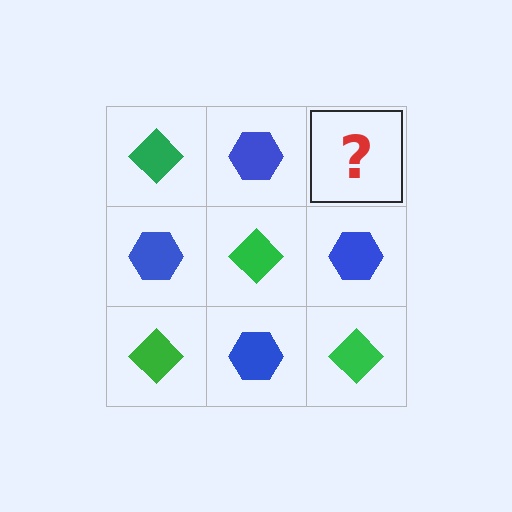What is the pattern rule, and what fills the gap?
The rule is that it alternates green diamond and blue hexagon in a checkerboard pattern. The gap should be filled with a green diamond.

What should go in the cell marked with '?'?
The missing cell should contain a green diamond.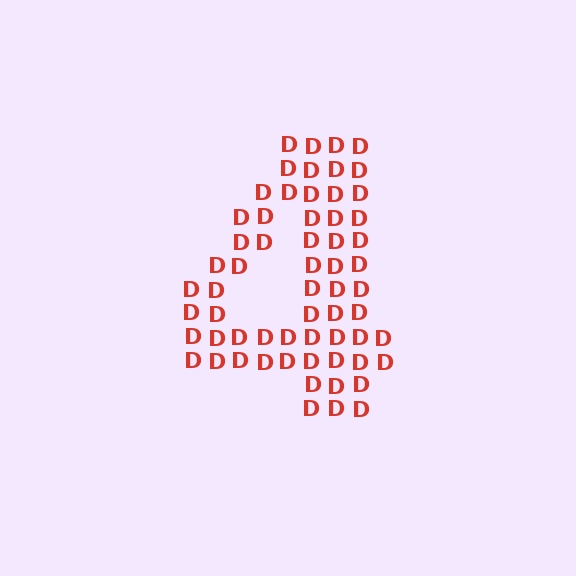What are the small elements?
The small elements are letter D's.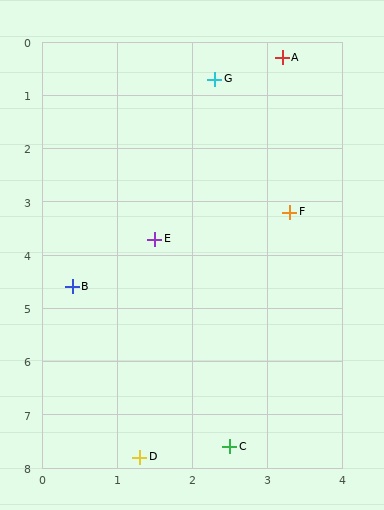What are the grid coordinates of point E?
Point E is at approximately (1.5, 3.7).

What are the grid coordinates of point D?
Point D is at approximately (1.3, 7.8).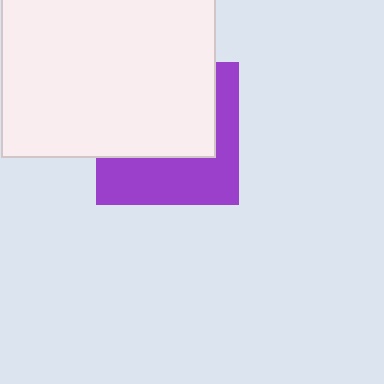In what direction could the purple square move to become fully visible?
The purple square could move down. That would shift it out from behind the white square entirely.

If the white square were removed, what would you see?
You would see the complete purple square.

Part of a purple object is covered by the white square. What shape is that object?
It is a square.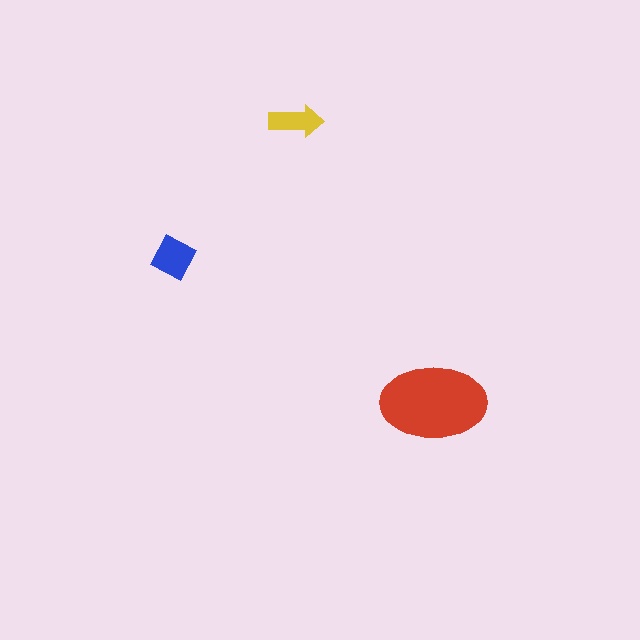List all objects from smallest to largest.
The yellow arrow, the blue diamond, the red ellipse.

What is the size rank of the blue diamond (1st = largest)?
2nd.